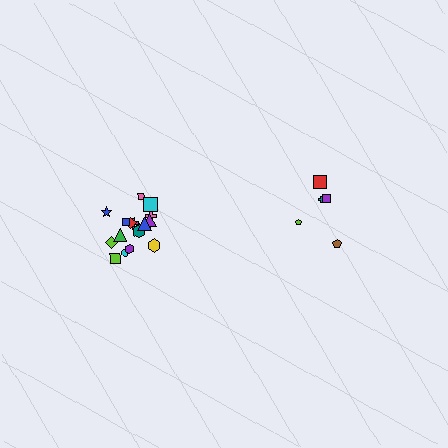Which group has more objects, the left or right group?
The left group.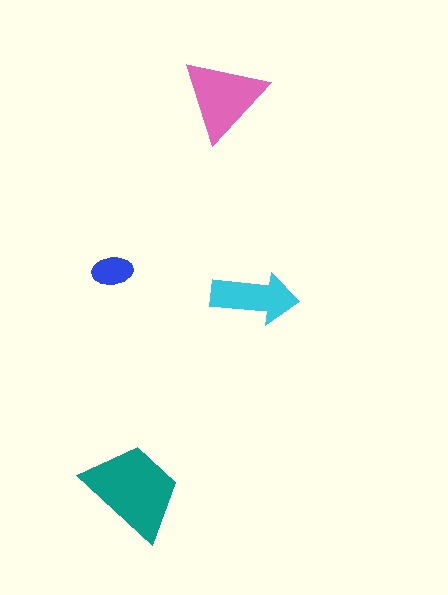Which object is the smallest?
The blue ellipse.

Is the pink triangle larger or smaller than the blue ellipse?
Larger.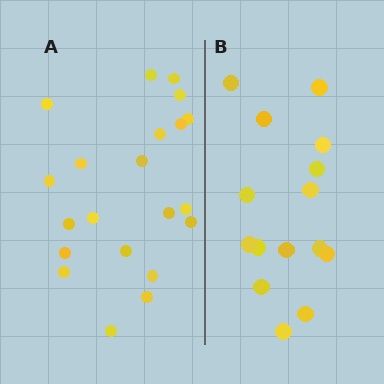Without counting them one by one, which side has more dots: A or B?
Region A (the left region) has more dots.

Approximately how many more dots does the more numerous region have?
Region A has about 6 more dots than region B.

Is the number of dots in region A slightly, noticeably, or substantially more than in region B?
Region A has noticeably more, but not dramatically so. The ratio is roughly 1.4 to 1.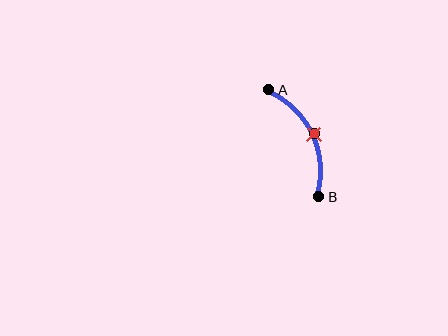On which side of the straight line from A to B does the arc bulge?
The arc bulges to the right of the straight line connecting A and B.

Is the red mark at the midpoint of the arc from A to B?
Yes. The red mark lies on the arc at equal arc-length from both A and B — it is the arc midpoint.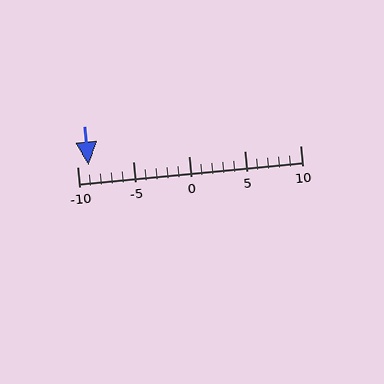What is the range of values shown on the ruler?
The ruler shows values from -10 to 10.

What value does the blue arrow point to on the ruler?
The blue arrow points to approximately -9.